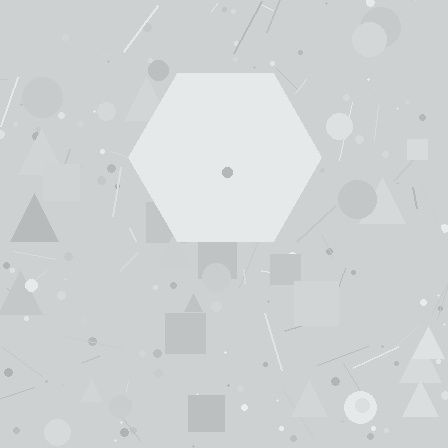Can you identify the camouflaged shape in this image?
The camouflaged shape is a hexagon.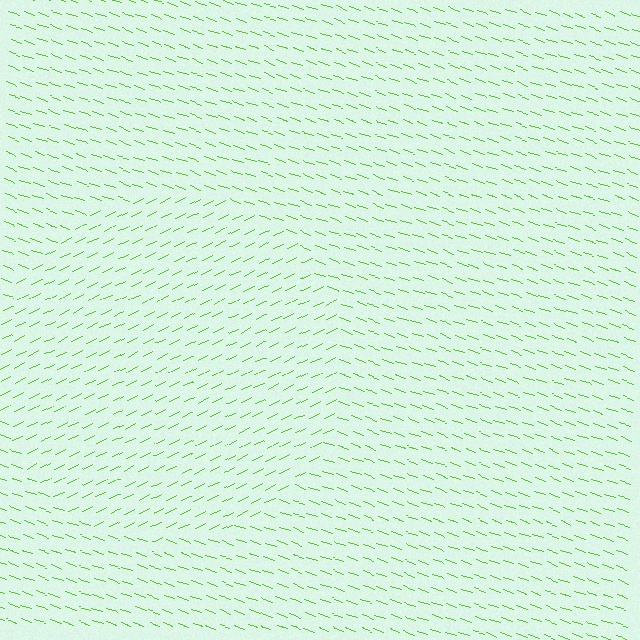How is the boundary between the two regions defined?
The boundary is defined purely by a change in line orientation (approximately 45 degrees difference). All lines are the same color and thickness.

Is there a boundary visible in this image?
Yes, there is a texture boundary formed by a change in line orientation.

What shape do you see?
I see a circle.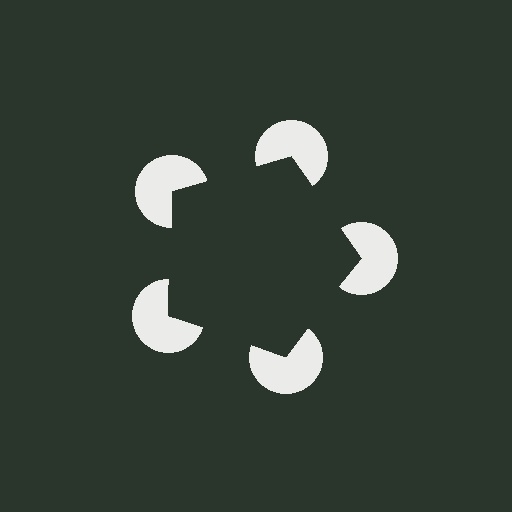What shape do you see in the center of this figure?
An illusory pentagon — its edges are inferred from the aligned wedge cuts in the pac-man discs, not physically drawn.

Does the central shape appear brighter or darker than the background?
It typically appears slightly darker than the background, even though no actual brightness change is drawn.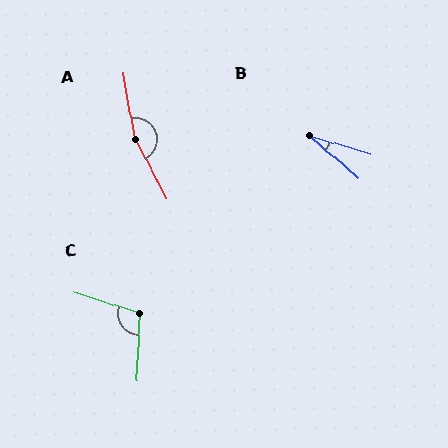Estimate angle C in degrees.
Approximately 105 degrees.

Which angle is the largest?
A, at approximately 163 degrees.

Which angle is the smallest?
B, at approximately 25 degrees.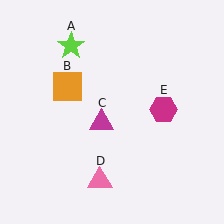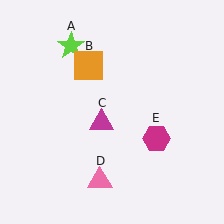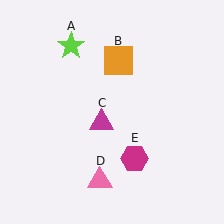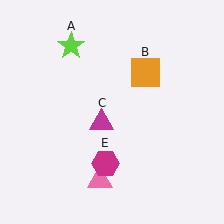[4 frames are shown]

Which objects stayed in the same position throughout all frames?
Lime star (object A) and magenta triangle (object C) and pink triangle (object D) remained stationary.